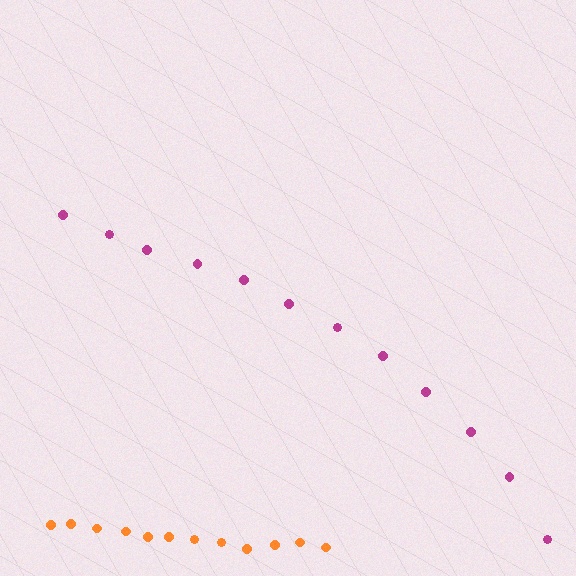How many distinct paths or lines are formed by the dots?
There are 2 distinct paths.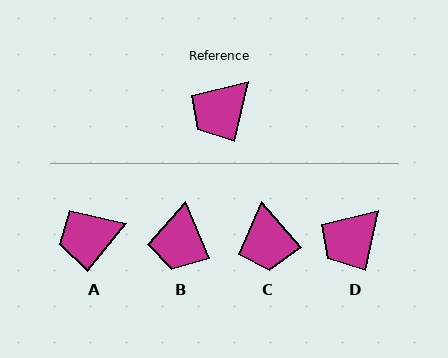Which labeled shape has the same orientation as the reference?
D.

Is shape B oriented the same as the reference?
No, it is off by about 35 degrees.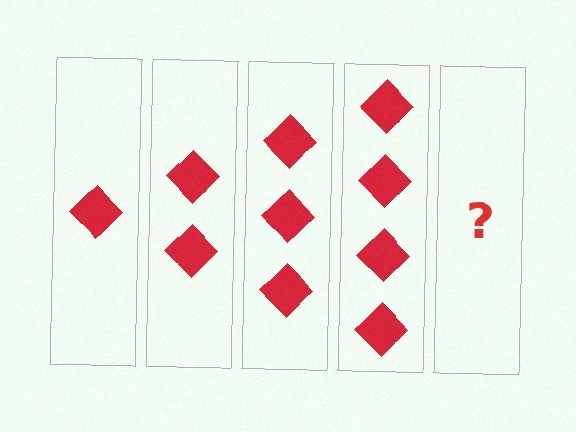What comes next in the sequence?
The next element should be 5 diamonds.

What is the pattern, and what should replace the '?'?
The pattern is that each step adds one more diamond. The '?' should be 5 diamonds.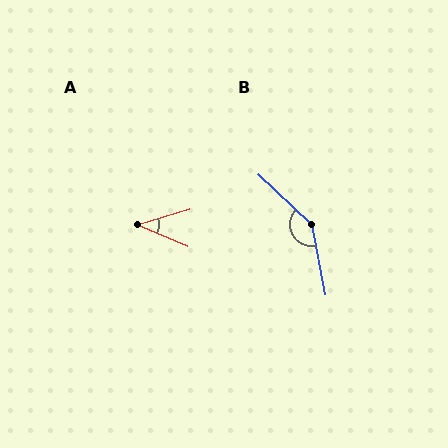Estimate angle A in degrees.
Approximately 39 degrees.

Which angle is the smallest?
A, at approximately 39 degrees.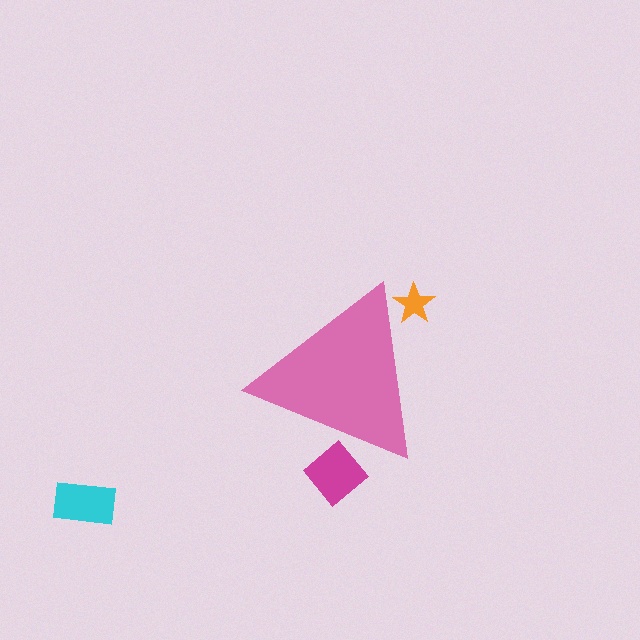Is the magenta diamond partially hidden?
Yes, the magenta diamond is partially hidden behind the pink triangle.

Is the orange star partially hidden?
Yes, the orange star is partially hidden behind the pink triangle.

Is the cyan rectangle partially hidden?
No, the cyan rectangle is fully visible.